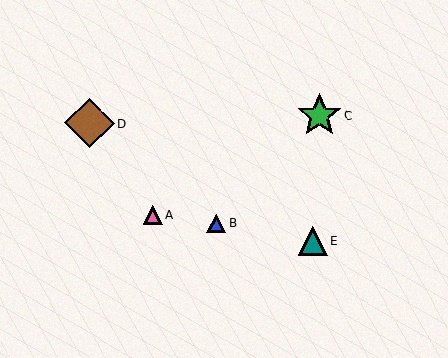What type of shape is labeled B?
Shape B is a blue triangle.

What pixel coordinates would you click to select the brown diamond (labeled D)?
Click at (90, 123) to select the brown diamond D.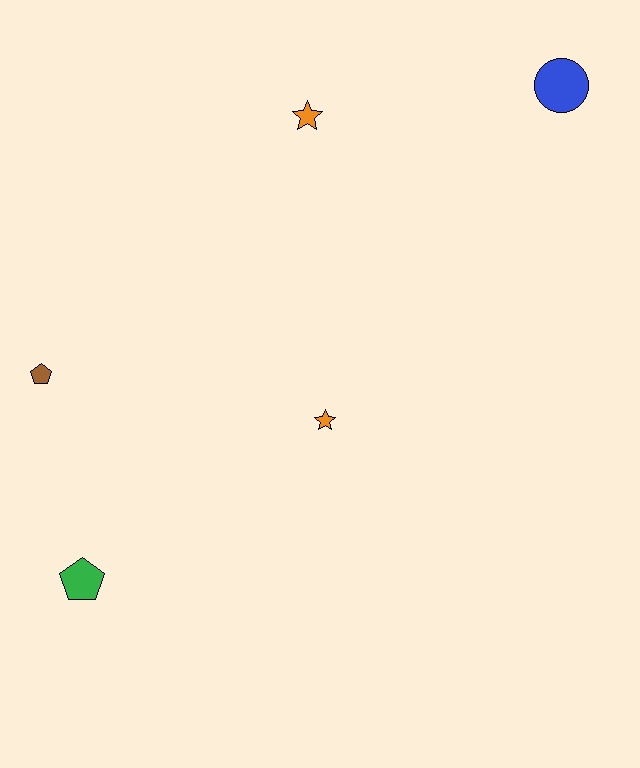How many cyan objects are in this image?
There are no cyan objects.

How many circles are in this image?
There is 1 circle.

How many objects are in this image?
There are 5 objects.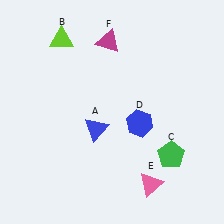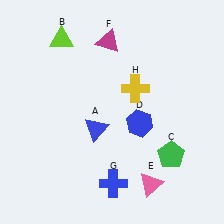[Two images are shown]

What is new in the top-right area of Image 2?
A yellow cross (H) was added in the top-right area of Image 2.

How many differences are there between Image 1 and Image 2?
There are 2 differences between the two images.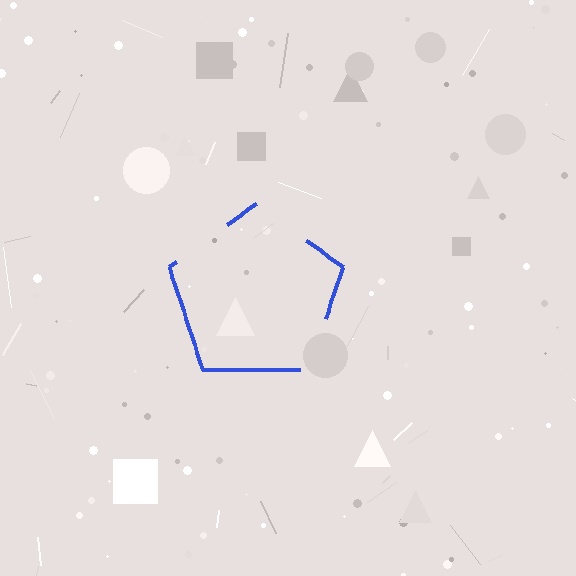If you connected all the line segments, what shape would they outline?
They would outline a pentagon.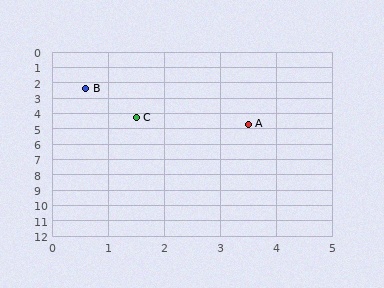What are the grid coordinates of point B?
Point B is at approximately (0.6, 2.4).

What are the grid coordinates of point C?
Point C is at approximately (1.5, 4.3).